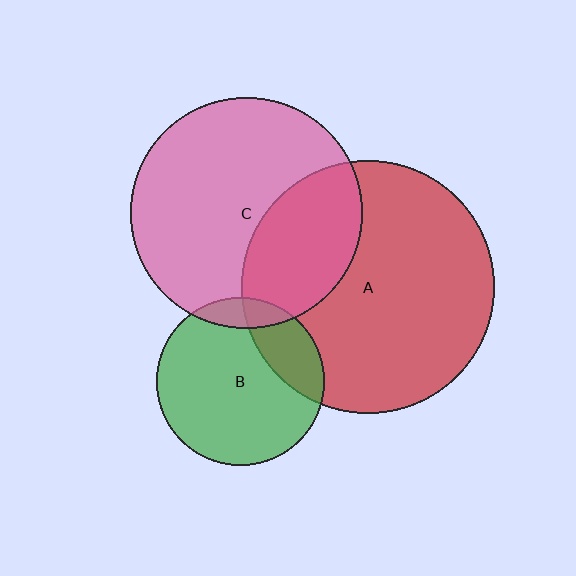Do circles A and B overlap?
Yes.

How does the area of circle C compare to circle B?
Approximately 1.9 times.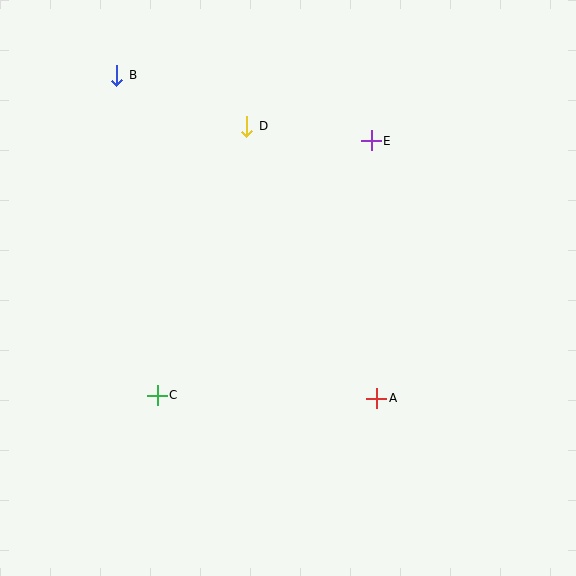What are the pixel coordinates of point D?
Point D is at (247, 126).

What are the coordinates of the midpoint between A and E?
The midpoint between A and E is at (374, 270).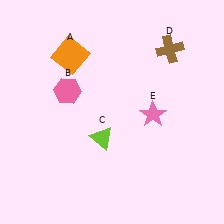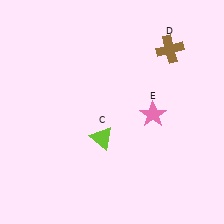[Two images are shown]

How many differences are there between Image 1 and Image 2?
There are 2 differences between the two images.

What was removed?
The orange square (A), the pink hexagon (B) were removed in Image 2.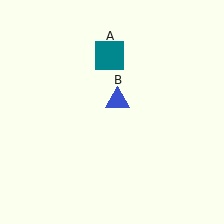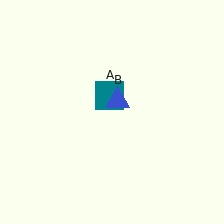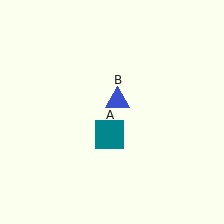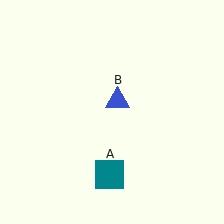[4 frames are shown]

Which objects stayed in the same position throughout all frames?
Blue triangle (object B) remained stationary.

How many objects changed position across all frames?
1 object changed position: teal square (object A).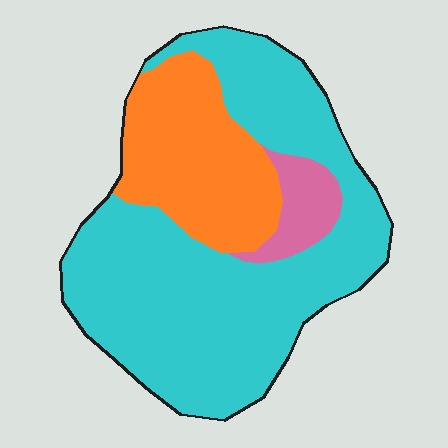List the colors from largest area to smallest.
From largest to smallest: cyan, orange, pink.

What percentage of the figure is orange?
Orange takes up between a quarter and a half of the figure.